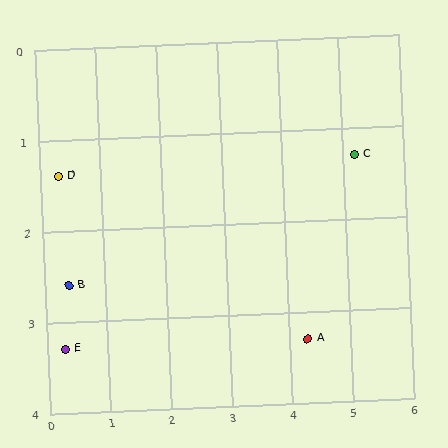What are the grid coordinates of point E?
Point E is at approximately (0.3, 3.3).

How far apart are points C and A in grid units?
Points C and A are about 2.2 grid units apart.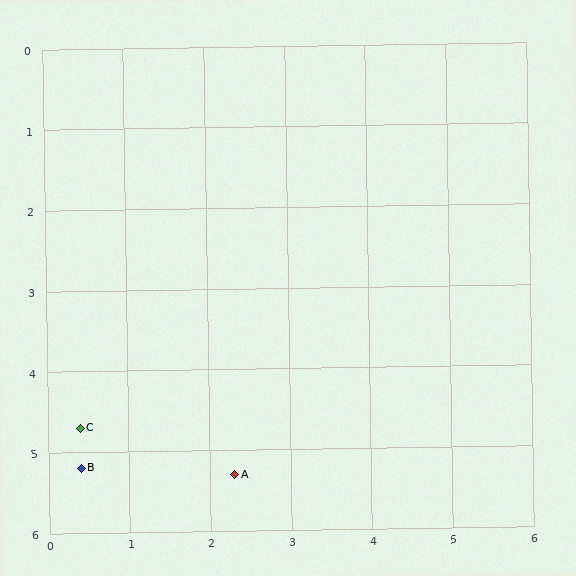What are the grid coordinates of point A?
Point A is at approximately (2.3, 5.3).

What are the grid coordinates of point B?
Point B is at approximately (0.4, 5.2).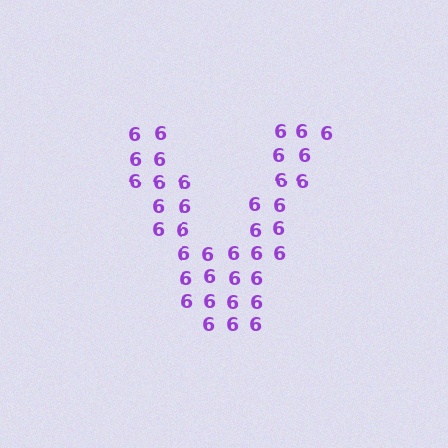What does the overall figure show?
The overall figure shows the letter V.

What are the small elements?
The small elements are digit 6's.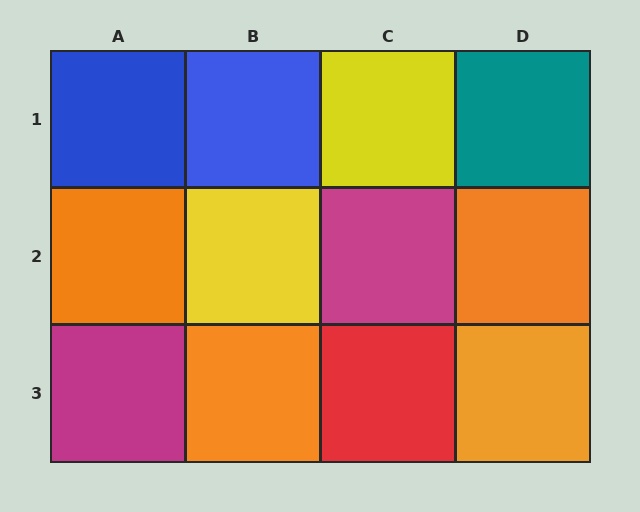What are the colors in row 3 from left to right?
Magenta, orange, red, orange.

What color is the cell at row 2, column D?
Orange.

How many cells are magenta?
2 cells are magenta.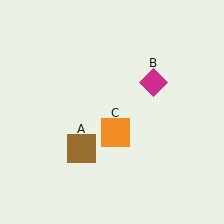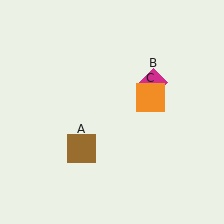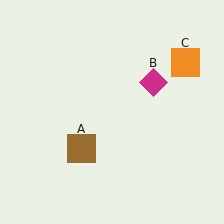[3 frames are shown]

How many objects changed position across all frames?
1 object changed position: orange square (object C).